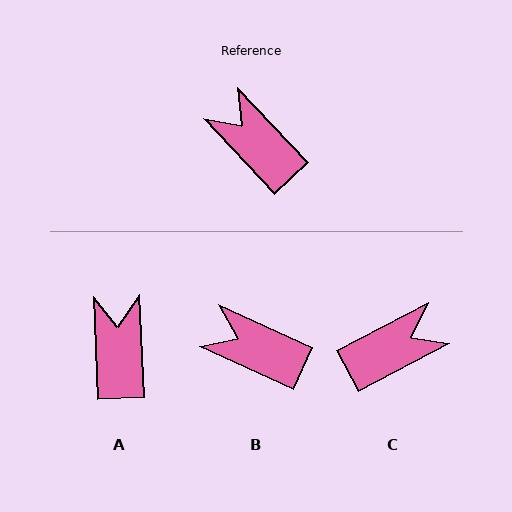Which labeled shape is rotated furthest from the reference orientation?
C, about 105 degrees away.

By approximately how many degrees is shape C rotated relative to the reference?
Approximately 105 degrees clockwise.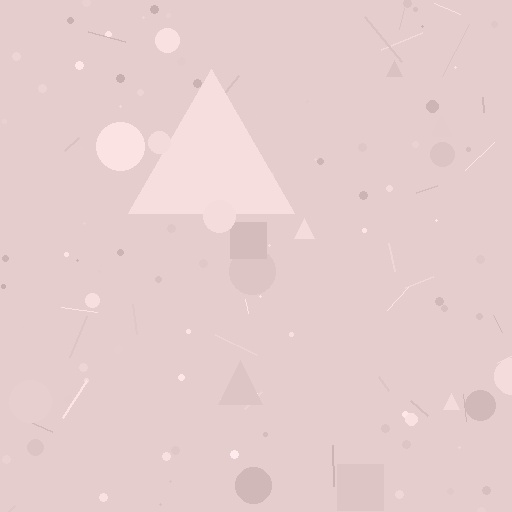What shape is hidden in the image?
A triangle is hidden in the image.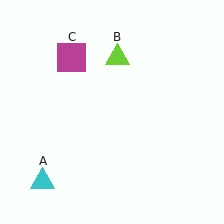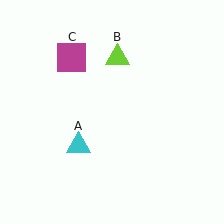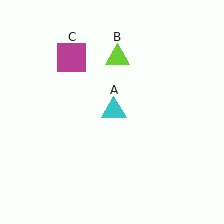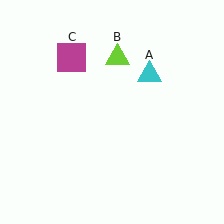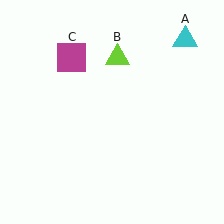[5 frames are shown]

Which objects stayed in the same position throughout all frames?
Lime triangle (object B) and magenta square (object C) remained stationary.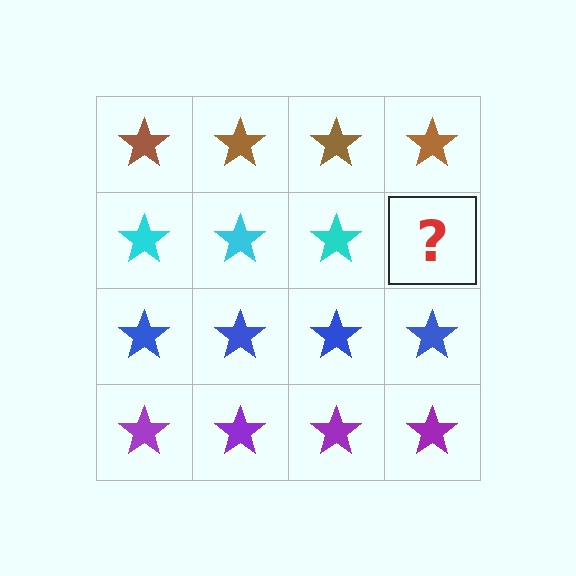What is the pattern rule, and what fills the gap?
The rule is that each row has a consistent color. The gap should be filled with a cyan star.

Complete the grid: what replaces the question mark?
The question mark should be replaced with a cyan star.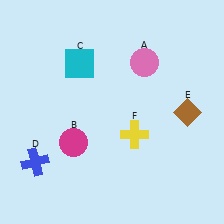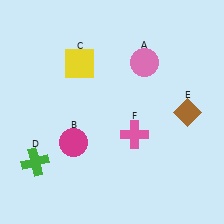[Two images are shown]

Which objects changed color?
C changed from cyan to yellow. D changed from blue to green. F changed from yellow to pink.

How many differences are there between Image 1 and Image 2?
There are 3 differences between the two images.